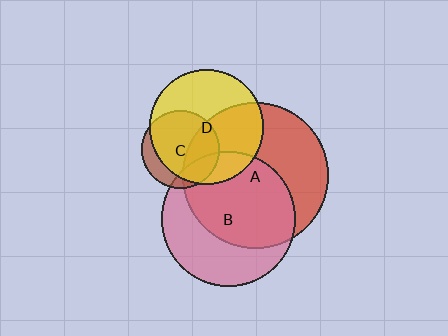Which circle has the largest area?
Circle A (red).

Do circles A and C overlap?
Yes.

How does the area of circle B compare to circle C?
Approximately 3.0 times.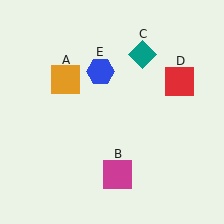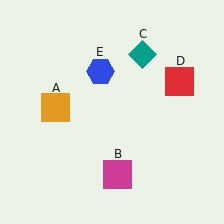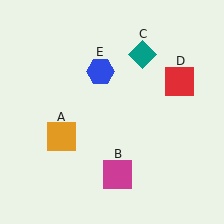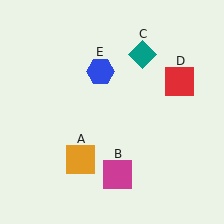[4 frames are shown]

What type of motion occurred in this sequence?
The orange square (object A) rotated counterclockwise around the center of the scene.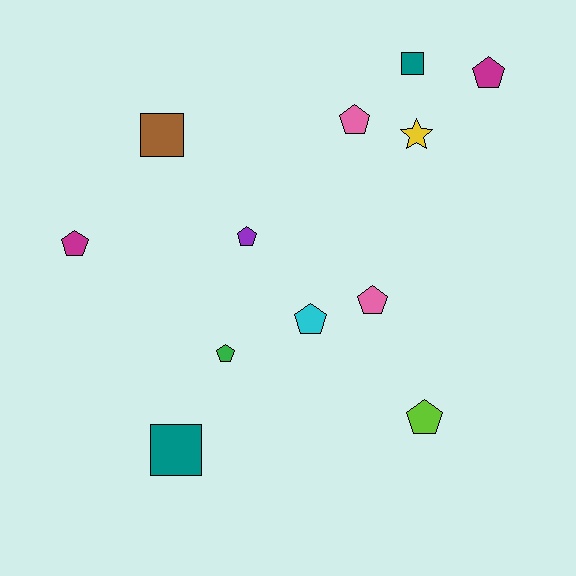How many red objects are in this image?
There are no red objects.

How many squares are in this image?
There are 3 squares.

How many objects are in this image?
There are 12 objects.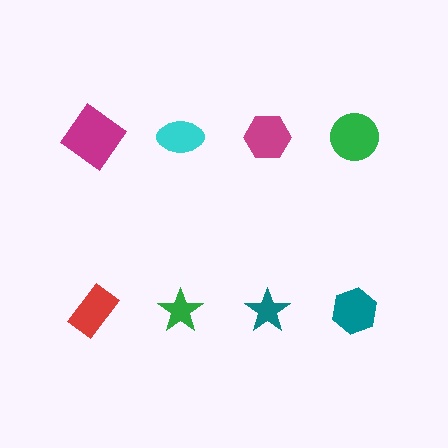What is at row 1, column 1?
A magenta diamond.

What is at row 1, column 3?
A magenta hexagon.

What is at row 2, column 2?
A green star.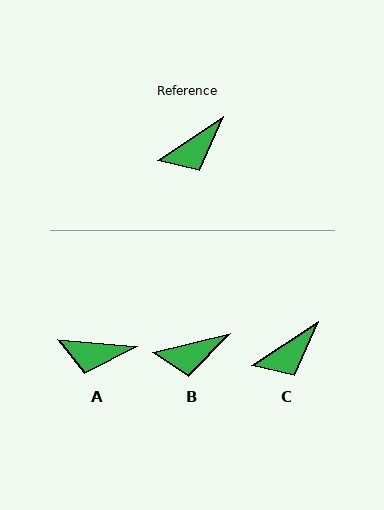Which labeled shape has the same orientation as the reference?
C.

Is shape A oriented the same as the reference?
No, it is off by about 39 degrees.